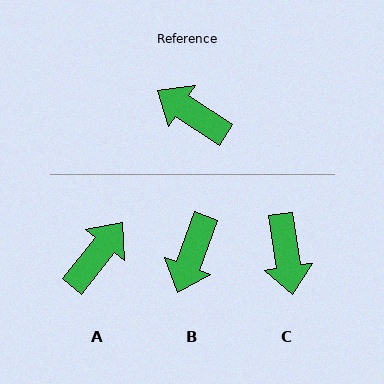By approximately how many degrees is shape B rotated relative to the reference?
Approximately 103 degrees counter-clockwise.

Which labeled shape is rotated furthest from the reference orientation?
C, about 132 degrees away.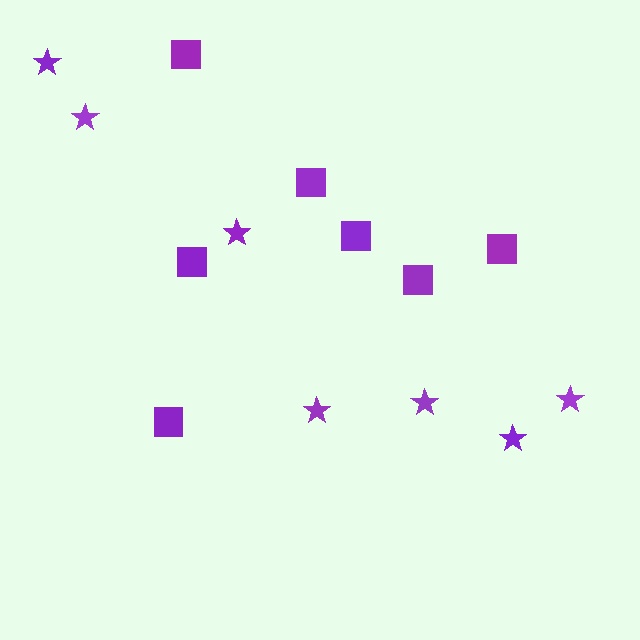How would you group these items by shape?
There are 2 groups: one group of stars (7) and one group of squares (7).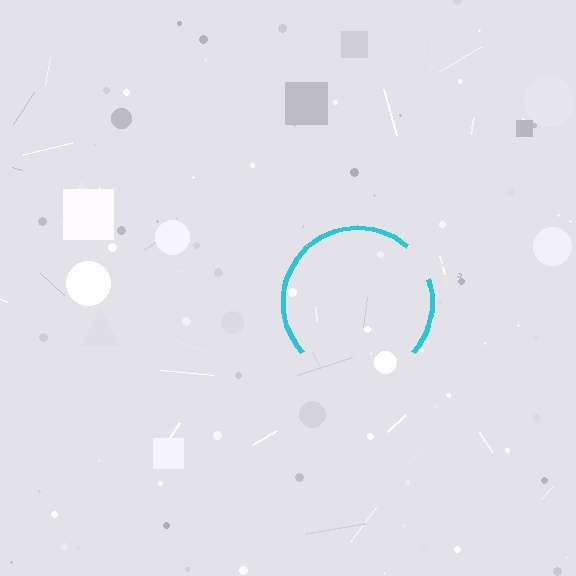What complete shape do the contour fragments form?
The contour fragments form a circle.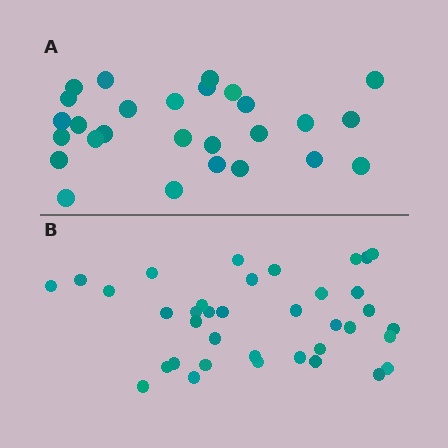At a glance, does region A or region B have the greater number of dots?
Region B (the bottom region) has more dots.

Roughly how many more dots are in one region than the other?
Region B has roughly 10 or so more dots than region A.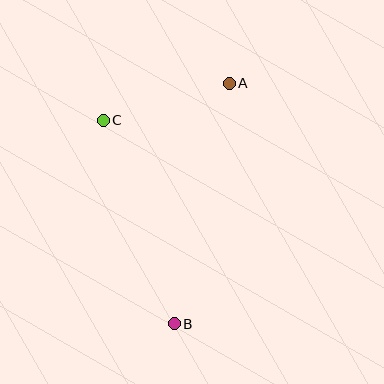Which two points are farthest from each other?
Points A and B are farthest from each other.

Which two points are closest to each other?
Points A and C are closest to each other.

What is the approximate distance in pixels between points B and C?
The distance between B and C is approximately 215 pixels.